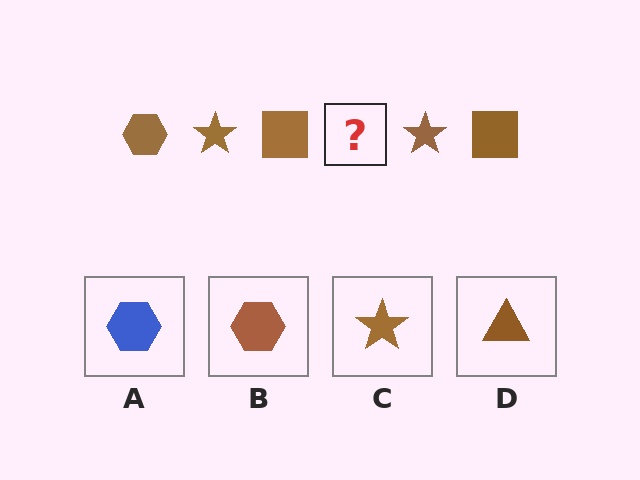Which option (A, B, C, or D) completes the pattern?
B.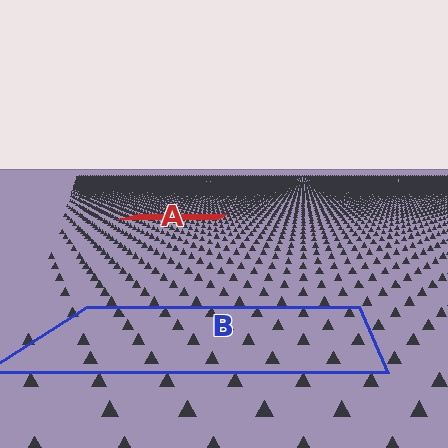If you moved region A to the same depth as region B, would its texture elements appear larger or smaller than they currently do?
They would appear larger. At a closer depth, the same texture elements are projected at a bigger on-screen size.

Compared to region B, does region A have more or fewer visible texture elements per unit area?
Region A has more texture elements per unit area — they are packed more densely because it is farther away.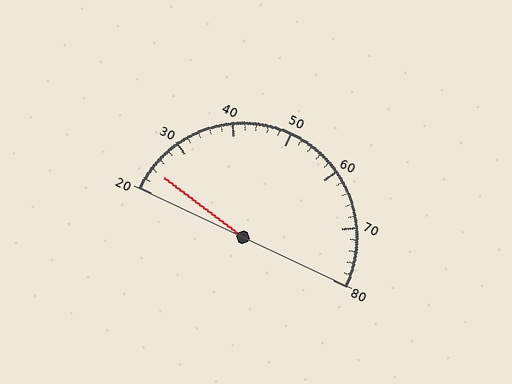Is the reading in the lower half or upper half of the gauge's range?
The reading is in the lower half of the range (20 to 80).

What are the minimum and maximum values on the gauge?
The gauge ranges from 20 to 80.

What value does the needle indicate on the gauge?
The needle indicates approximately 24.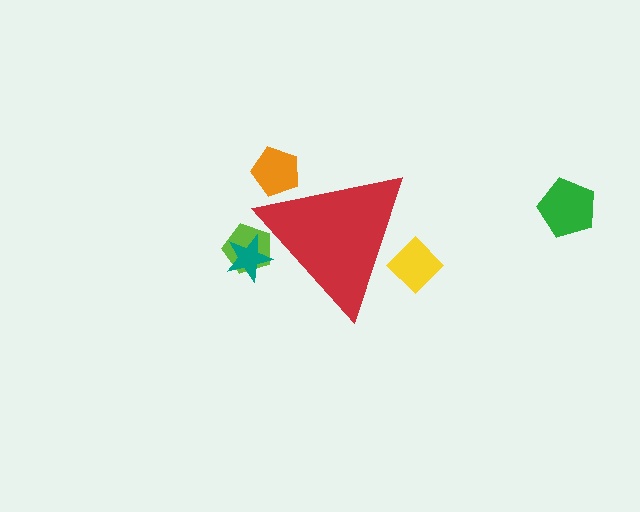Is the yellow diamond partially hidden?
Yes, the yellow diamond is partially hidden behind the red triangle.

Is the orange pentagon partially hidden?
Yes, the orange pentagon is partially hidden behind the red triangle.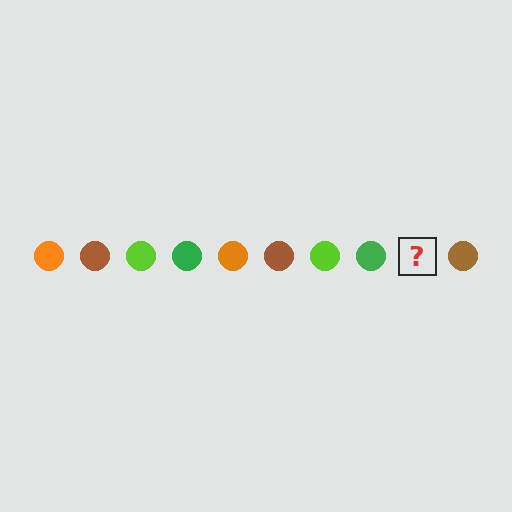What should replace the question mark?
The question mark should be replaced with an orange circle.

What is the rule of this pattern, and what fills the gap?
The rule is that the pattern cycles through orange, brown, lime, green circles. The gap should be filled with an orange circle.